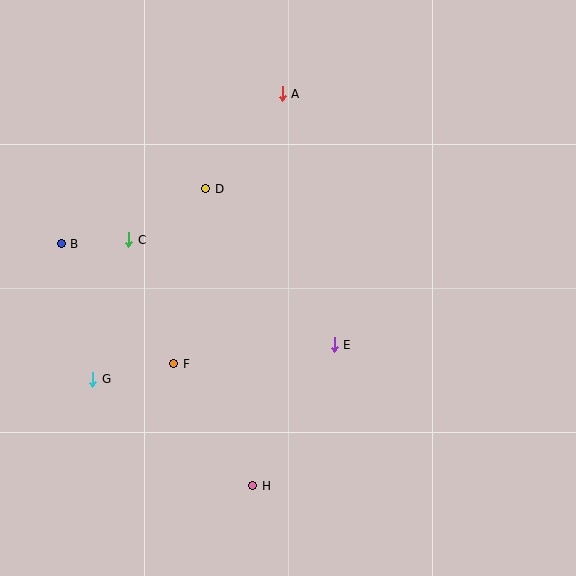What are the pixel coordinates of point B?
Point B is at (61, 244).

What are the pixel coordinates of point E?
Point E is at (334, 345).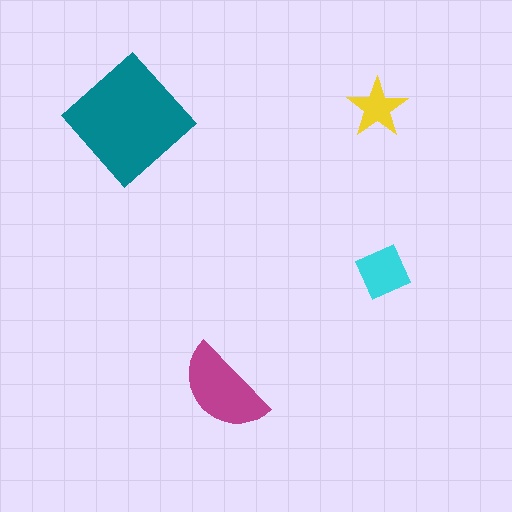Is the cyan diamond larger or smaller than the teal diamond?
Smaller.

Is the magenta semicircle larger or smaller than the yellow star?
Larger.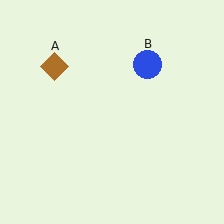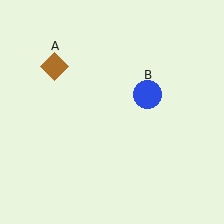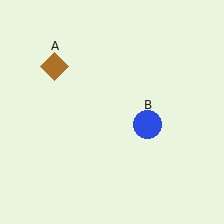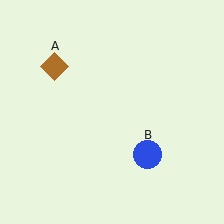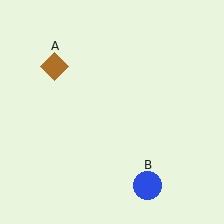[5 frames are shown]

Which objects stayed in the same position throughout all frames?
Brown diamond (object A) remained stationary.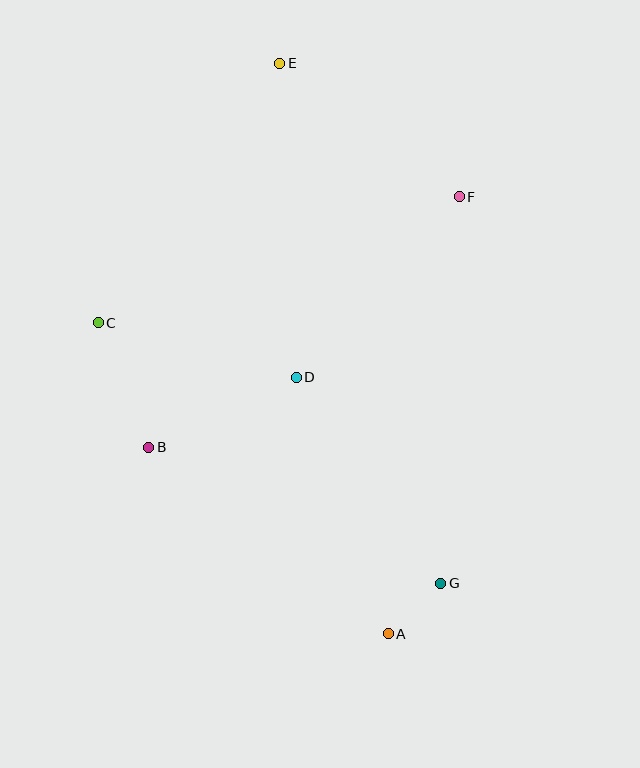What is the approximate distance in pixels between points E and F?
The distance between E and F is approximately 224 pixels.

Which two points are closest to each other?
Points A and G are closest to each other.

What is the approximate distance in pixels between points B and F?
The distance between B and F is approximately 399 pixels.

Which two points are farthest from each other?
Points A and E are farthest from each other.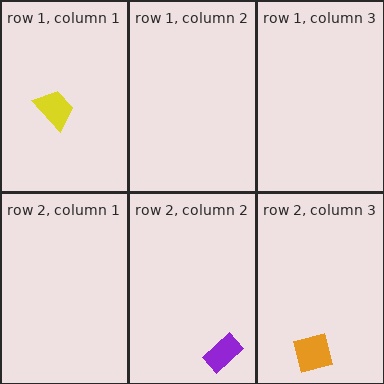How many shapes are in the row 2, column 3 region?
1.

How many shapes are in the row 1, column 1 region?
1.